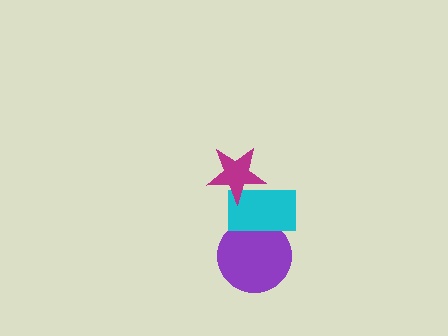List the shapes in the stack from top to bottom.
From top to bottom: the magenta star, the cyan rectangle, the purple circle.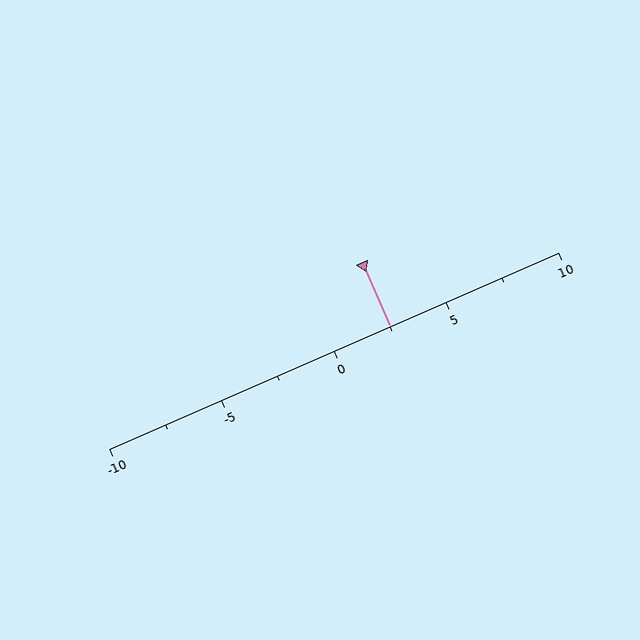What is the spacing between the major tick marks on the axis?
The major ticks are spaced 5 apart.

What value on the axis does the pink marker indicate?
The marker indicates approximately 2.5.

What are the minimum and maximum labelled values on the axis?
The axis runs from -10 to 10.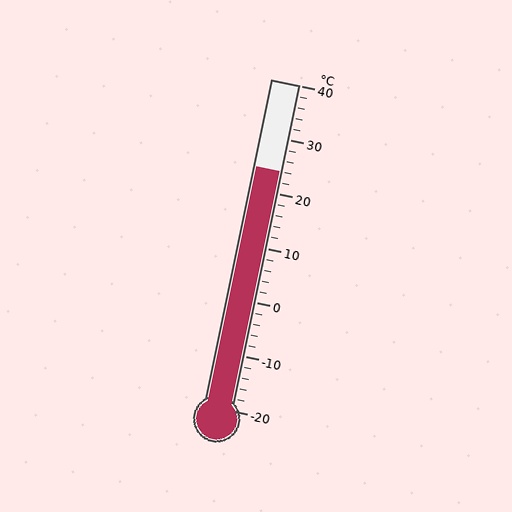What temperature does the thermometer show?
The thermometer shows approximately 24°C.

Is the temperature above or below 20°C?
The temperature is above 20°C.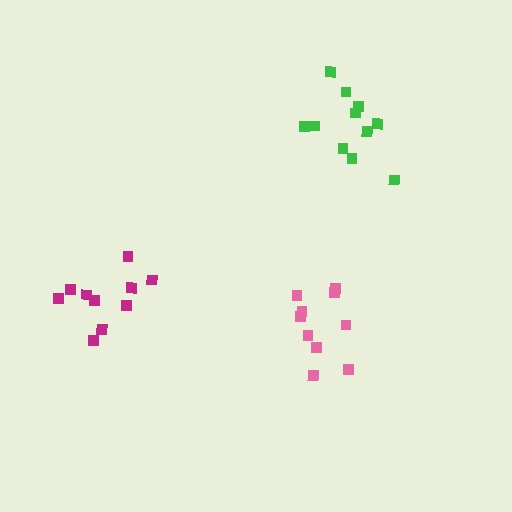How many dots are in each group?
Group 1: 10 dots, Group 2: 10 dots, Group 3: 11 dots (31 total).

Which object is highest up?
The green cluster is topmost.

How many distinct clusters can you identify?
There are 3 distinct clusters.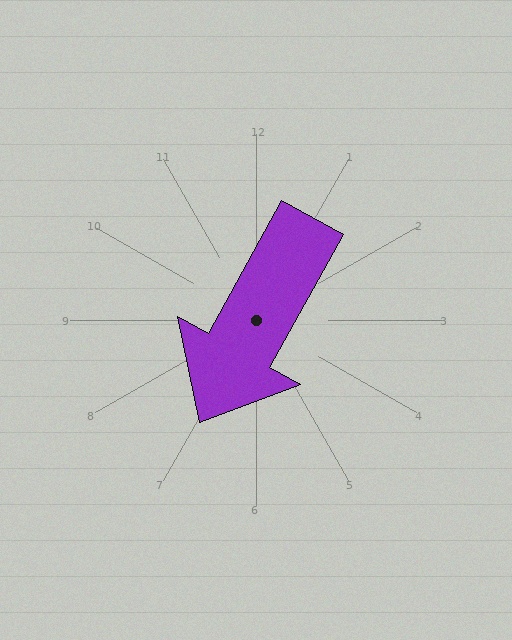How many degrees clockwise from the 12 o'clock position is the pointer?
Approximately 209 degrees.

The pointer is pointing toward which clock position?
Roughly 7 o'clock.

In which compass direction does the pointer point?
Southwest.